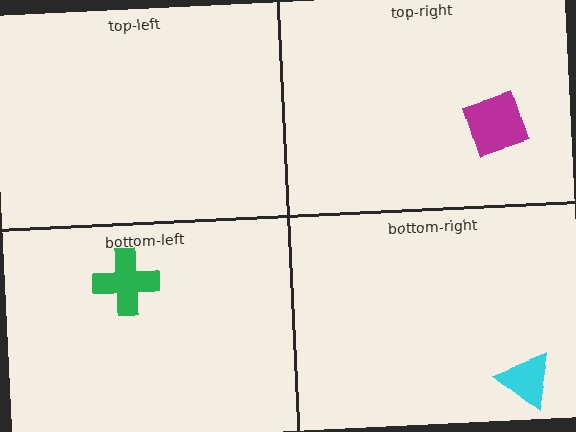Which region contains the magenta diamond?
The top-right region.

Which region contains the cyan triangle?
The bottom-right region.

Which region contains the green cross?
The bottom-left region.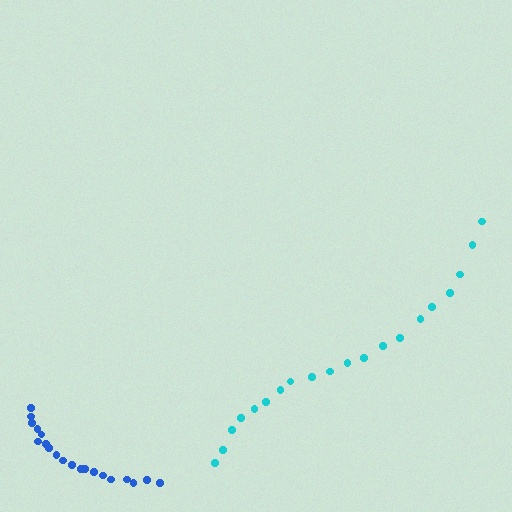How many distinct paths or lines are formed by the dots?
There are 2 distinct paths.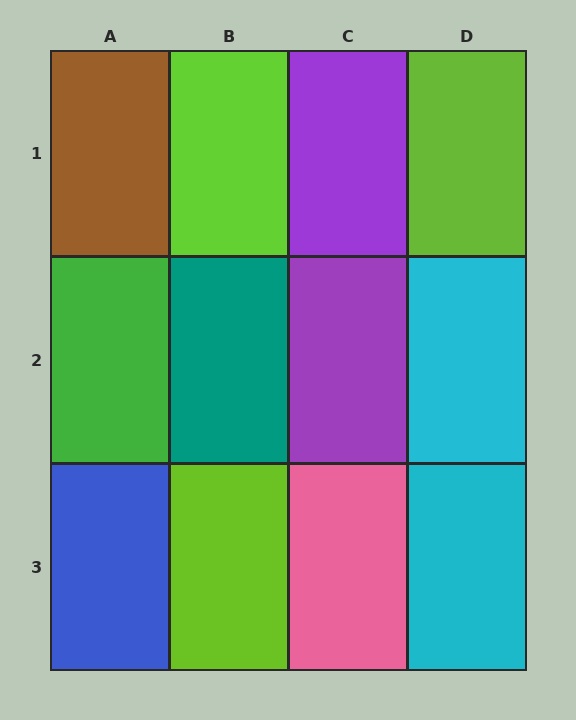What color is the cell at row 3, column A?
Blue.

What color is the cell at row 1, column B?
Lime.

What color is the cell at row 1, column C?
Purple.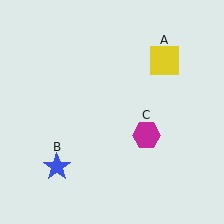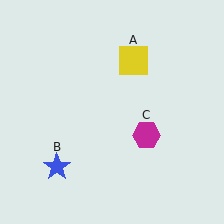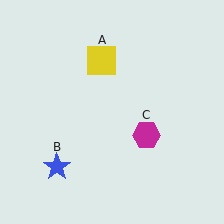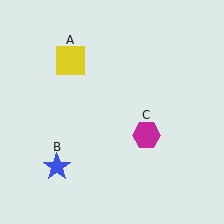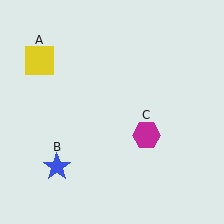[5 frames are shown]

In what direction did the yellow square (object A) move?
The yellow square (object A) moved left.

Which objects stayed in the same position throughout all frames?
Blue star (object B) and magenta hexagon (object C) remained stationary.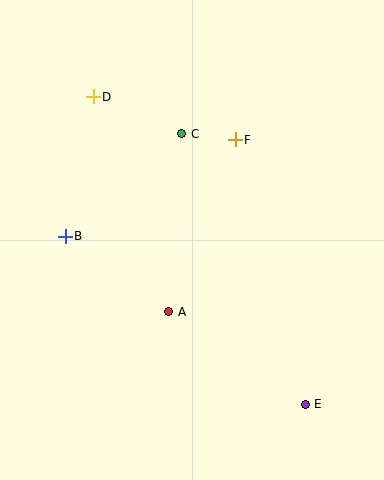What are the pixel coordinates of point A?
Point A is at (169, 312).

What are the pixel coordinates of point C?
Point C is at (182, 134).